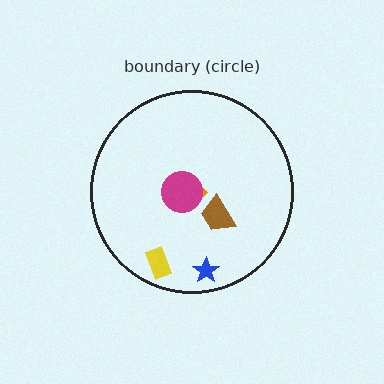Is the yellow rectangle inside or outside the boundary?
Inside.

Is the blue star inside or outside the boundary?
Inside.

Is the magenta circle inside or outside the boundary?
Inside.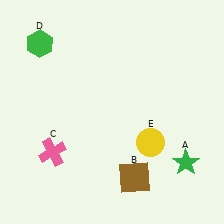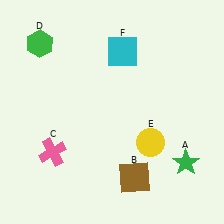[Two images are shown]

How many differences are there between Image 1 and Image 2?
There is 1 difference between the two images.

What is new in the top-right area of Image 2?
A cyan square (F) was added in the top-right area of Image 2.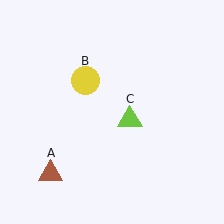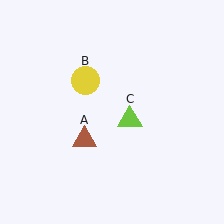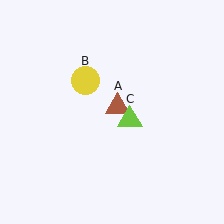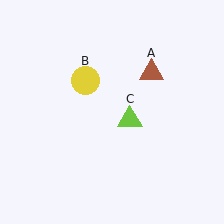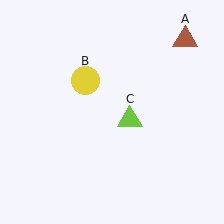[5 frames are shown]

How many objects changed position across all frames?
1 object changed position: brown triangle (object A).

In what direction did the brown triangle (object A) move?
The brown triangle (object A) moved up and to the right.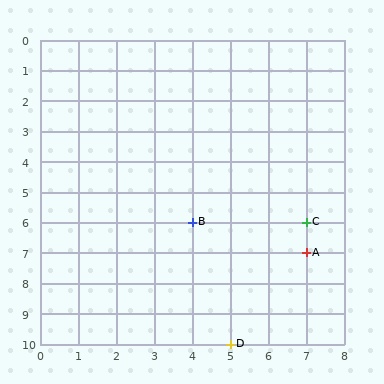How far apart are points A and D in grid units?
Points A and D are 2 columns and 3 rows apart (about 3.6 grid units diagonally).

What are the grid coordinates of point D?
Point D is at grid coordinates (5, 10).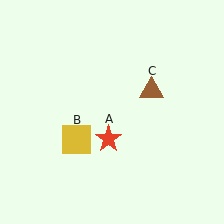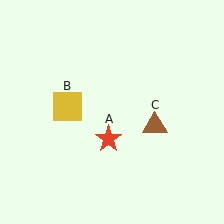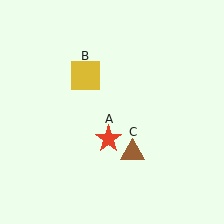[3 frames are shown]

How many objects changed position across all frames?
2 objects changed position: yellow square (object B), brown triangle (object C).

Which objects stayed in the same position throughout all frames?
Red star (object A) remained stationary.